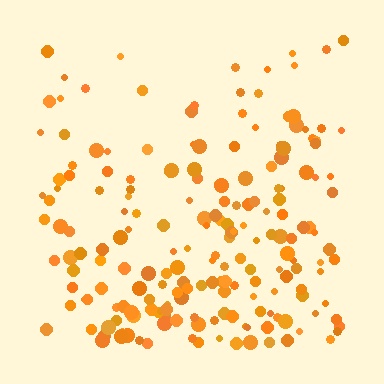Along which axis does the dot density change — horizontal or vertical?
Vertical.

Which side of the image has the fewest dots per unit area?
The top.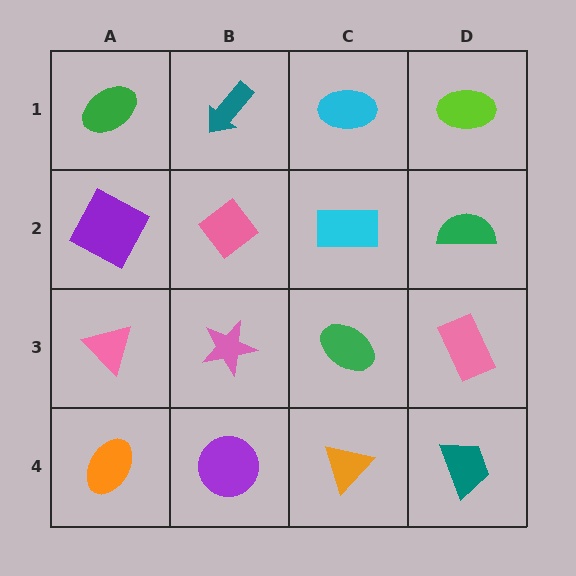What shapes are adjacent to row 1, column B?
A pink diamond (row 2, column B), a green ellipse (row 1, column A), a cyan ellipse (row 1, column C).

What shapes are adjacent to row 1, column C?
A cyan rectangle (row 2, column C), a teal arrow (row 1, column B), a lime ellipse (row 1, column D).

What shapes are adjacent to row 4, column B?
A pink star (row 3, column B), an orange ellipse (row 4, column A), an orange triangle (row 4, column C).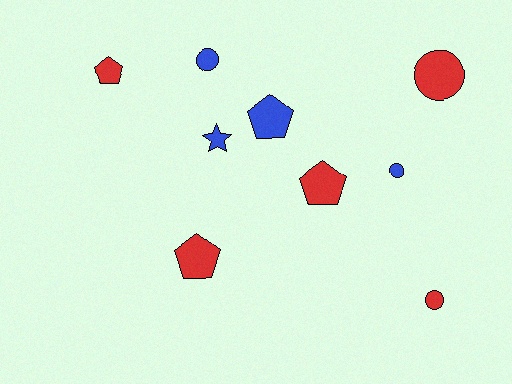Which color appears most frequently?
Red, with 5 objects.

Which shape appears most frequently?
Pentagon, with 4 objects.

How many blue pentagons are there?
There is 1 blue pentagon.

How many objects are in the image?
There are 9 objects.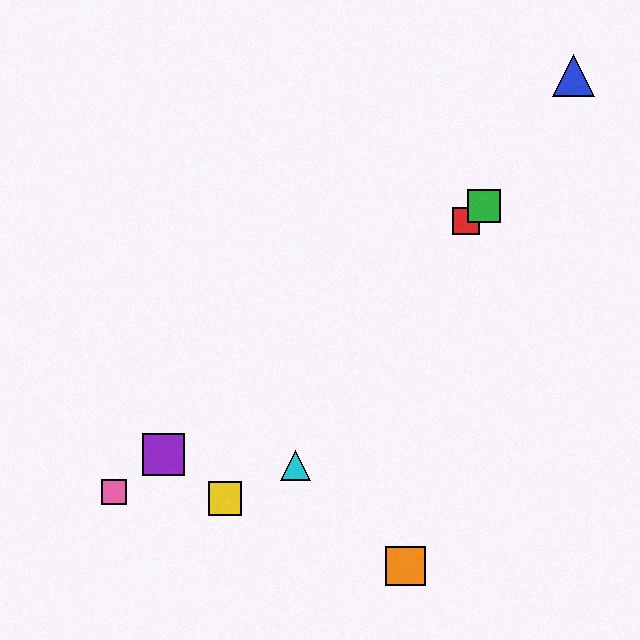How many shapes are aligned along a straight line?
4 shapes (the red square, the green square, the purple square, the pink square) are aligned along a straight line.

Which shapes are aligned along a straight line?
The red square, the green square, the purple square, the pink square are aligned along a straight line.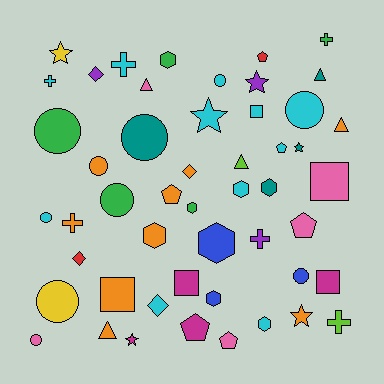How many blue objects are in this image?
There are 3 blue objects.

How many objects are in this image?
There are 50 objects.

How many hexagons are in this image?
There are 8 hexagons.